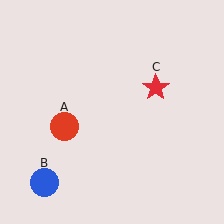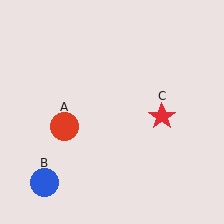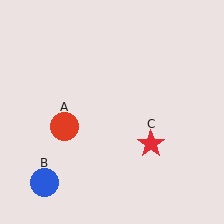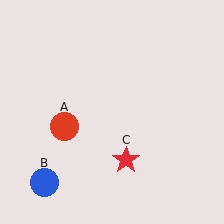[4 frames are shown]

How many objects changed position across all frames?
1 object changed position: red star (object C).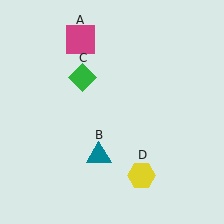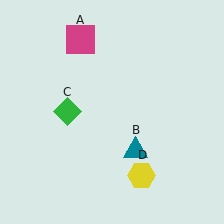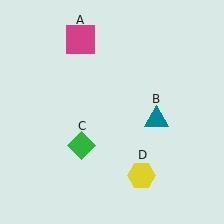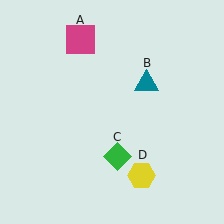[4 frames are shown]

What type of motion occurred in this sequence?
The teal triangle (object B), green diamond (object C) rotated counterclockwise around the center of the scene.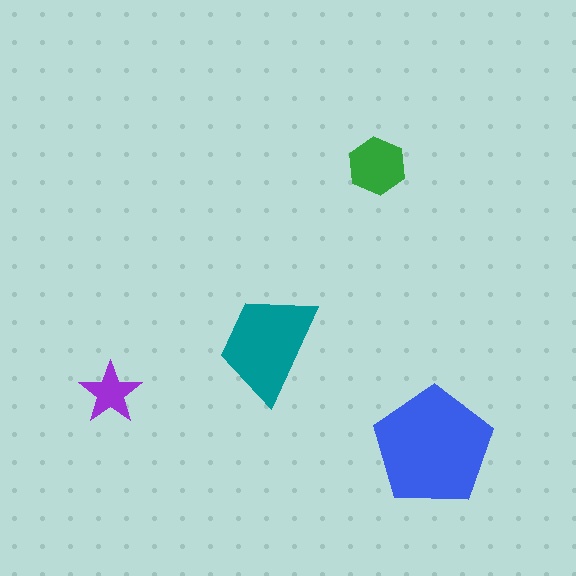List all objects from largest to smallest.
The blue pentagon, the teal trapezoid, the green hexagon, the purple star.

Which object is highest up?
The green hexagon is topmost.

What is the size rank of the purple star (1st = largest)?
4th.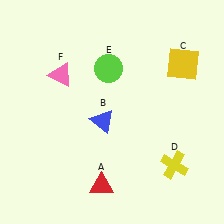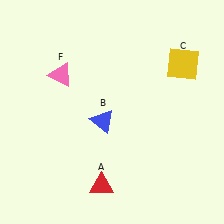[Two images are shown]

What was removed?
The yellow cross (D), the lime circle (E) were removed in Image 2.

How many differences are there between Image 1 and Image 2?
There are 2 differences between the two images.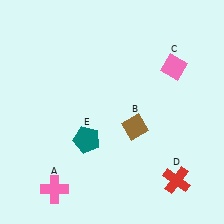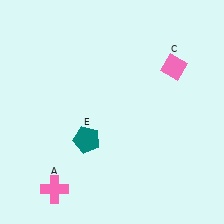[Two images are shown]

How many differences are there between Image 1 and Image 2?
There are 2 differences between the two images.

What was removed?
The brown diamond (B), the red cross (D) were removed in Image 2.